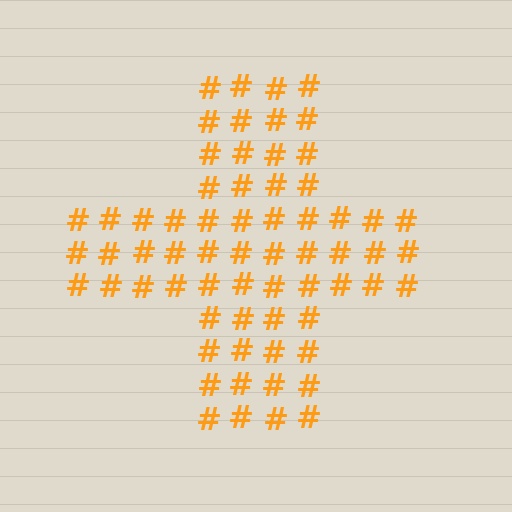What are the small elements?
The small elements are hash symbols.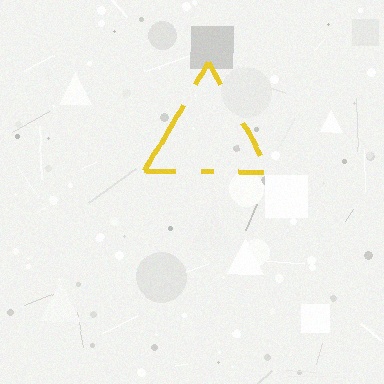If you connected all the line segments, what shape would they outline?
They would outline a triangle.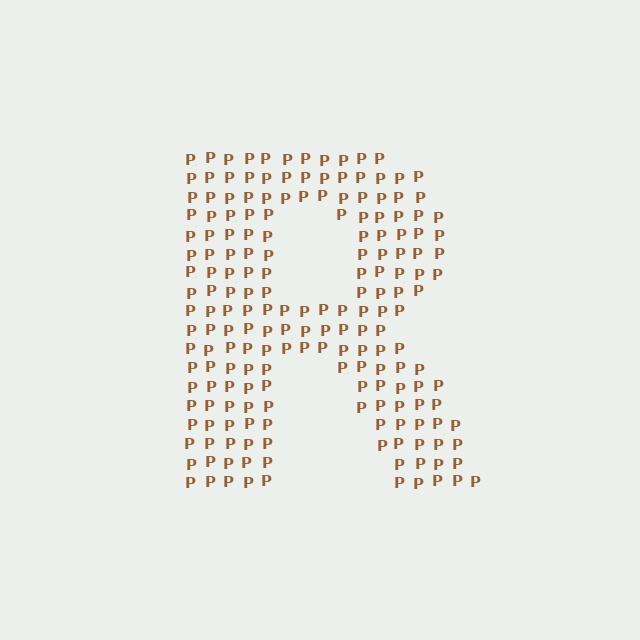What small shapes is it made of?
It is made of small letter P's.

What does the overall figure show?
The overall figure shows the letter R.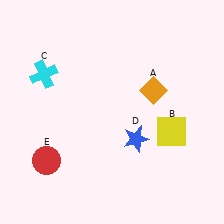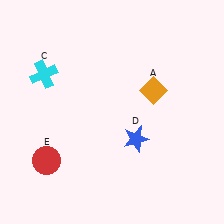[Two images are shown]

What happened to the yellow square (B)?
The yellow square (B) was removed in Image 2. It was in the bottom-right area of Image 1.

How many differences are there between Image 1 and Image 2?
There is 1 difference between the two images.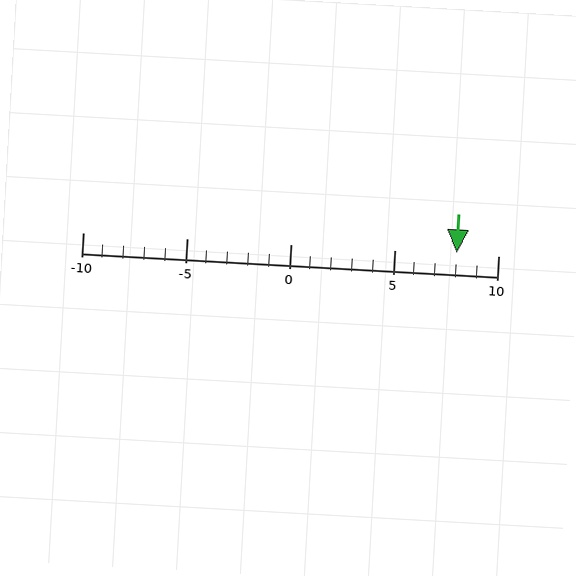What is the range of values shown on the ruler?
The ruler shows values from -10 to 10.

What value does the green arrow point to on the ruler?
The green arrow points to approximately 8.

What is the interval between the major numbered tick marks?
The major tick marks are spaced 5 units apart.